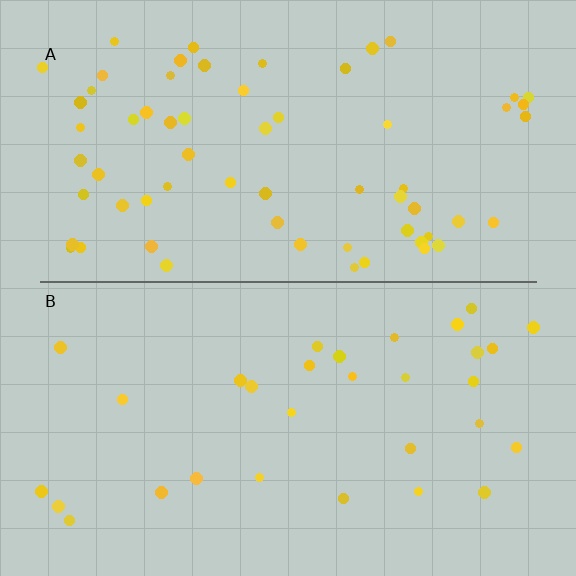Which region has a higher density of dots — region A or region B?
A (the top).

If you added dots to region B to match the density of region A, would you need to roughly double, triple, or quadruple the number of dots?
Approximately double.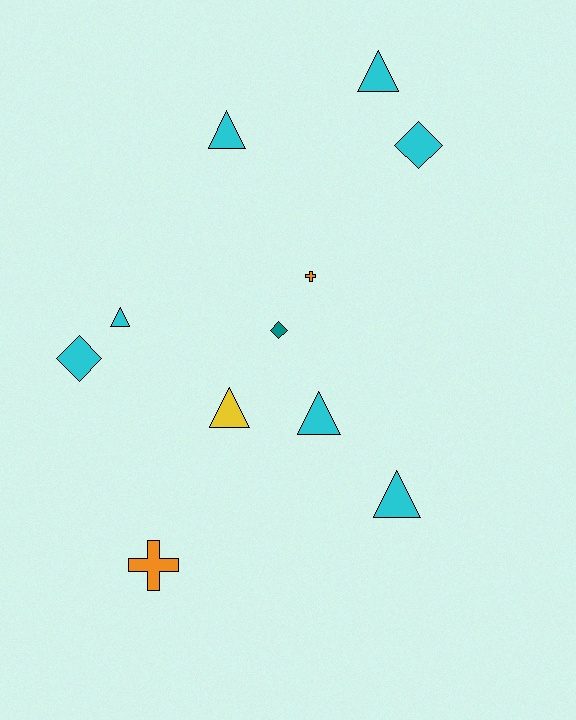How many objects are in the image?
There are 11 objects.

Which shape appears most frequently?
Triangle, with 6 objects.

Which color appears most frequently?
Cyan, with 7 objects.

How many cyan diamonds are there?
There are 2 cyan diamonds.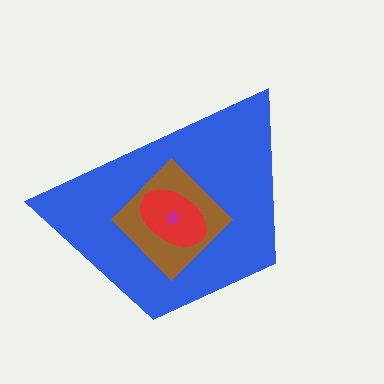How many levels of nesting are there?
4.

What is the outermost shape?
The blue trapezoid.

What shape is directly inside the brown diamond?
The red ellipse.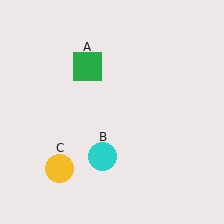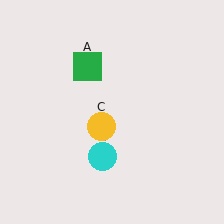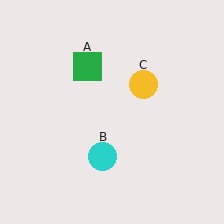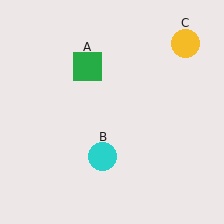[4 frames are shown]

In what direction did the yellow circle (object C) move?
The yellow circle (object C) moved up and to the right.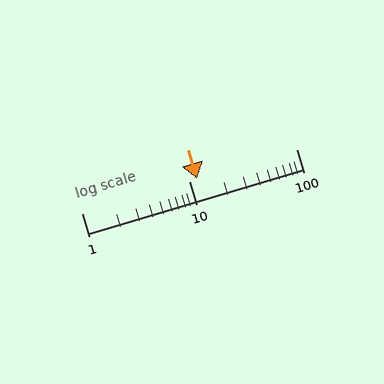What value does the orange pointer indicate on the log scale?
The pointer indicates approximately 12.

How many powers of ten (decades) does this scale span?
The scale spans 2 decades, from 1 to 100.